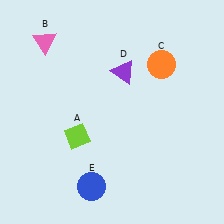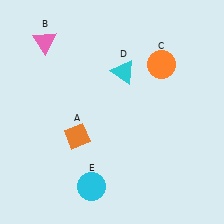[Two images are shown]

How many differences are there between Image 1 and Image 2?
There are 3 differences between the two images.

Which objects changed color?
A changed from lime to orange. D changed from purple to cyan. E changed from blue to cyan.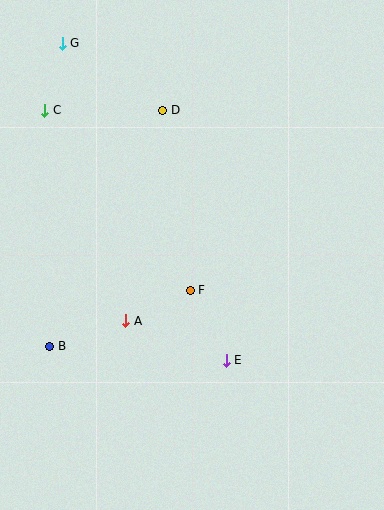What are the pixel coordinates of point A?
Point A is at (126, 321).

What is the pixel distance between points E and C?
The distance between E and C is 309 pixels.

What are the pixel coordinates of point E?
Point E is at (226, 360).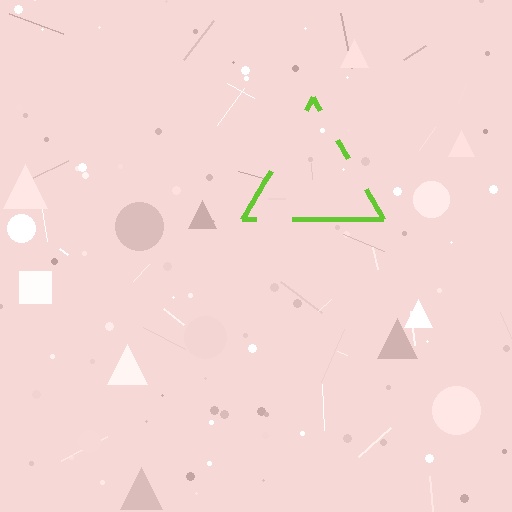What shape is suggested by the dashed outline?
The dashed outline suggests a triangle.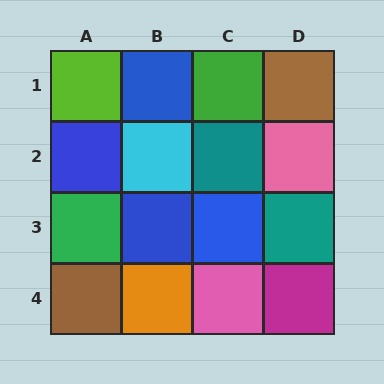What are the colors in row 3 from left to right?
Green, blue, blue, teal.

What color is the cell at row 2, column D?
Pink.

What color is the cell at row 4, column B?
Orange.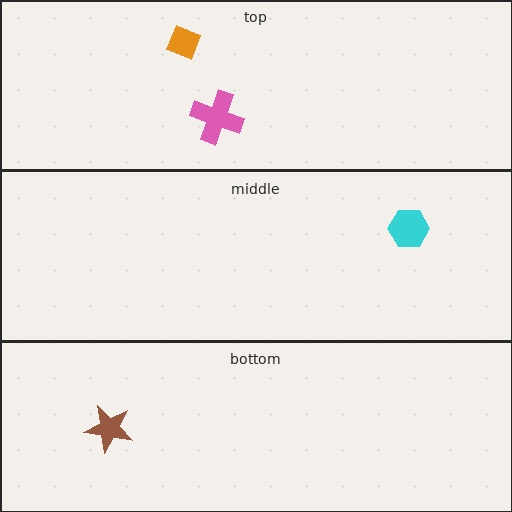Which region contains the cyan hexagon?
The middle region.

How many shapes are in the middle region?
1.